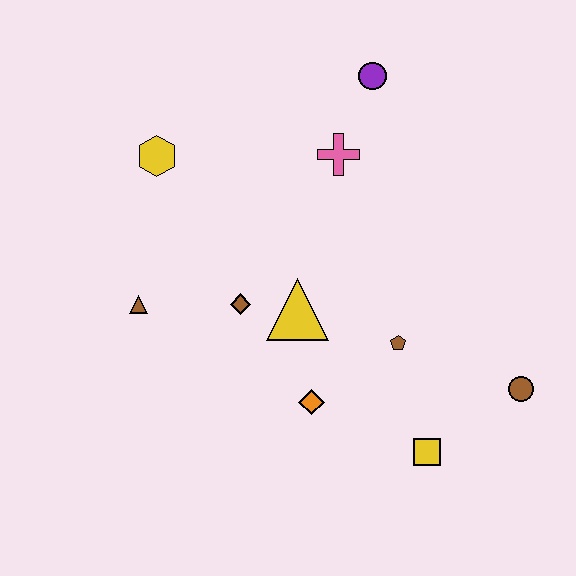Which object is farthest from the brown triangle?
The brown circle is farthest from the brown triangle.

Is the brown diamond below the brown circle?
No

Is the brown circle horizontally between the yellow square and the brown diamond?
No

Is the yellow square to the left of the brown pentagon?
No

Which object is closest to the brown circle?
The yellow square is closest to the brown circle.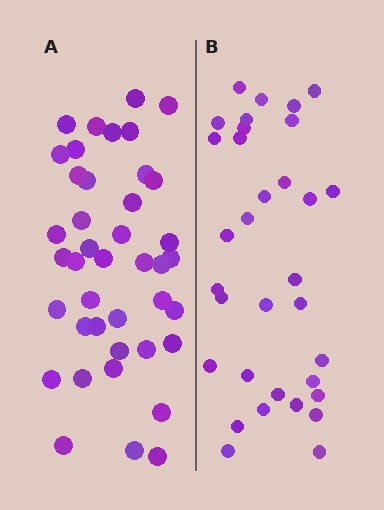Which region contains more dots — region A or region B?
Region A (the left region) has more dots.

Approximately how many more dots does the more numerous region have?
Region A has roughly 8 or so more dots than region B.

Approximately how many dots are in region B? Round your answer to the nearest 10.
About 30 dots. (The exact count is 33, which rounds to 30.)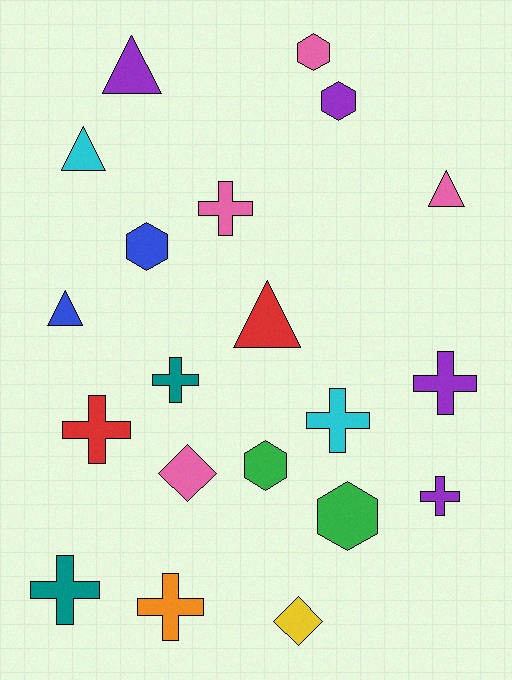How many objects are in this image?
There are 20 objects.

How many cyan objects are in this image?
There are 2 cyan objects.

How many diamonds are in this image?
There are 2 diamonds.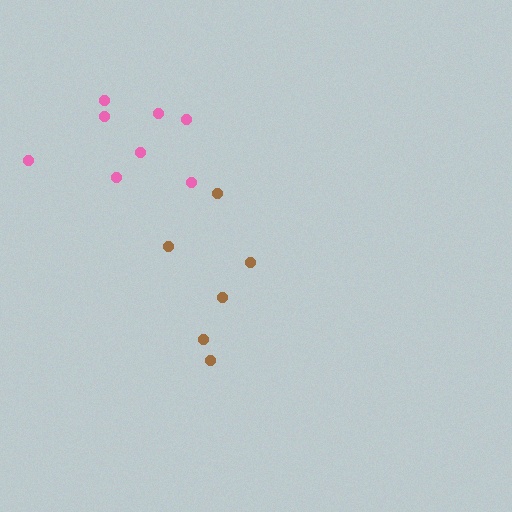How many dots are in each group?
Group 1: 8 dots, Group 2: 6 dots (14 total).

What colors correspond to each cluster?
The clusters are colored: pink, brown.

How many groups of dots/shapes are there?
There are 2 groups.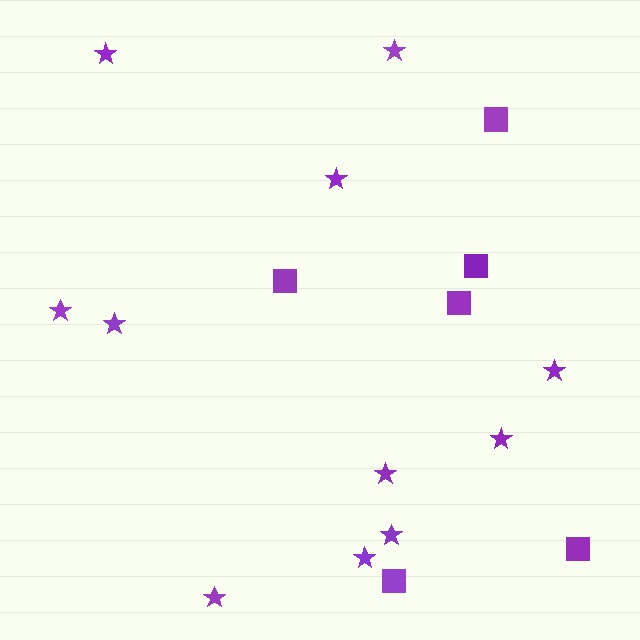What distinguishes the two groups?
There are 2 groups: one group of squares (6) and one group of stars (11).